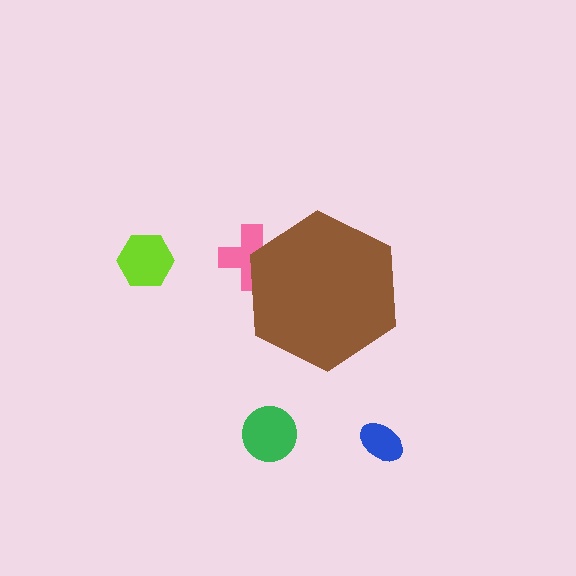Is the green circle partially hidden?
No, the green circle is fully visible.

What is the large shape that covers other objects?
A brown hexagon.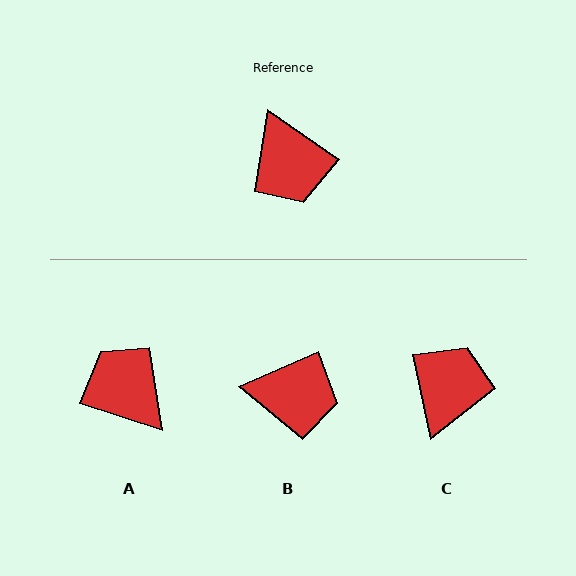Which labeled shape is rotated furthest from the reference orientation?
A, about 163 degrees away.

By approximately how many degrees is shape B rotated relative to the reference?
Approximately 59 degrees counter-clockwise.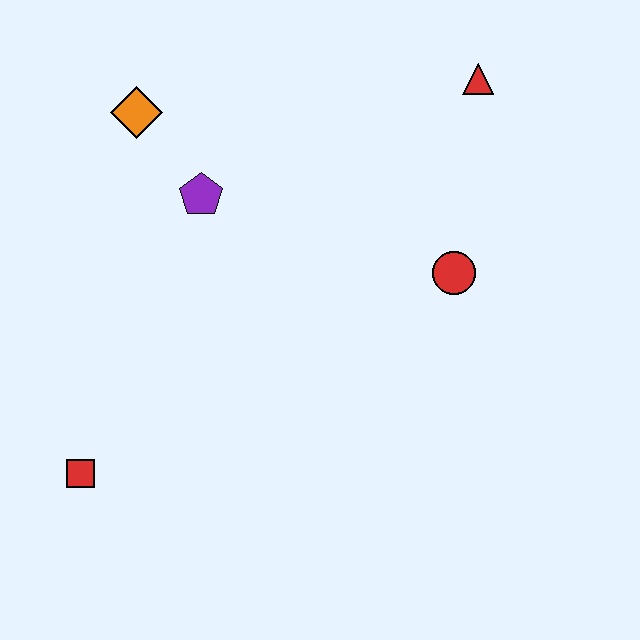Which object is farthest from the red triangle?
The red square is farthest from the red triangle.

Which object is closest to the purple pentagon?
The orange diamond is closest to the purple pentagon.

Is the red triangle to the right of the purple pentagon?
Yes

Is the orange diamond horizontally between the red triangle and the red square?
Yes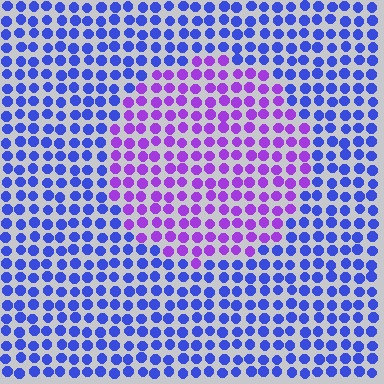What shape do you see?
I see a circle.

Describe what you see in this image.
The image is filled with small blue elements in a uniform arrangement. A circle-shaped region is visible where the elements are tinted to a slightly different hue, forming a subtle color boundary.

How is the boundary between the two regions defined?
The boundary is defined purely by a slight shift in hue (about 46 degrees). Spacing, size, and orientation are identical on both sides.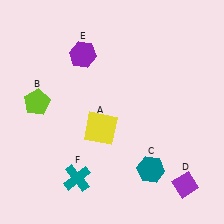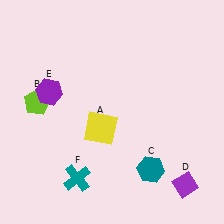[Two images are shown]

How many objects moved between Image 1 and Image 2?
1 object moved between the two images.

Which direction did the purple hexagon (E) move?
The purple hexagon (E) moved down.